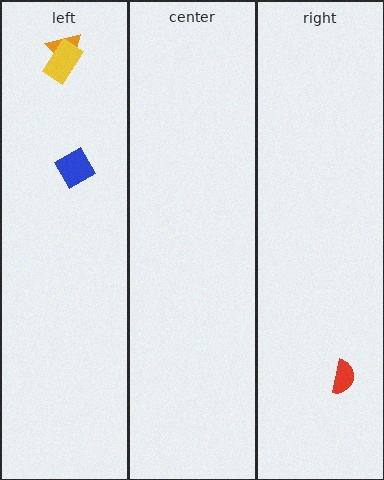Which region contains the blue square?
The left region.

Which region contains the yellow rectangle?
The left region.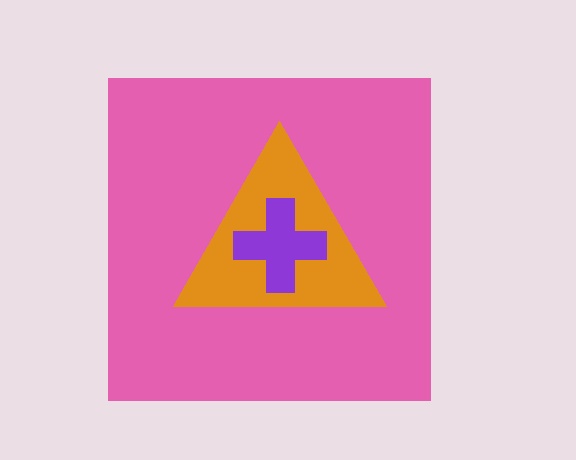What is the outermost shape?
The pink square.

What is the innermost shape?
The purple cross.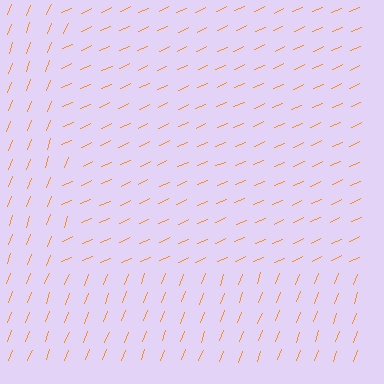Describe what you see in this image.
The image is filled with small orange line segments. A rectangle region in the image has lines oriented differently from the surrounding lines, creating a visible texture boundary.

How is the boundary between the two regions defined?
The boundary is defined purely by a change in line orientation (approximately 45 degrees difference). All lines are the same color and thickness.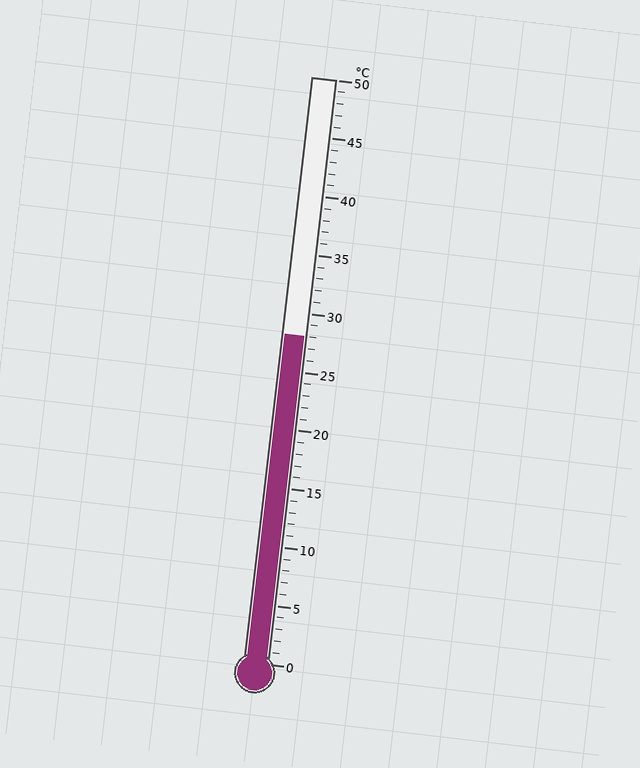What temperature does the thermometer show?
The thermometer shows approximately 28°C.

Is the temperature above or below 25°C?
The temperature is above 25°C.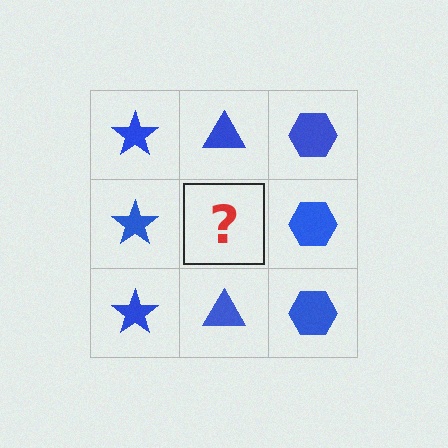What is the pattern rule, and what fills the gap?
The rule is that each column has a consistent shape. The gap should be filled with a blue triangle.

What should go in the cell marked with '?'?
The missing cell should contain a blue triangle.